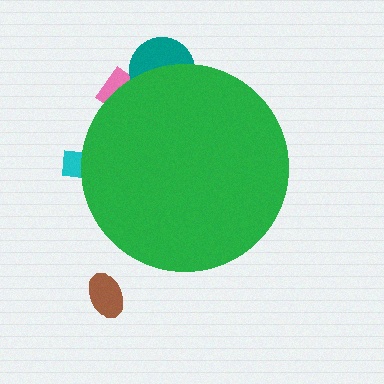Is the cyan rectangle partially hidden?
Yes, the cyan rectangle is partially hidden behind the green circle.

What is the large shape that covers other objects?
A green circle.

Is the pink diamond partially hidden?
Yes, the pink diamond is partially hidden behind the green circle.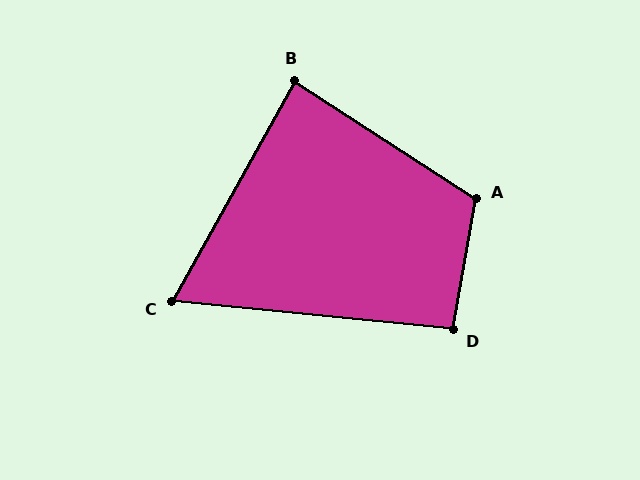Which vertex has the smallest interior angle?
C, at approximately 67 degrees.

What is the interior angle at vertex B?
Approximately 86 degrees (approximately right).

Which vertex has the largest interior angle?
A, at approximately 113 degrees.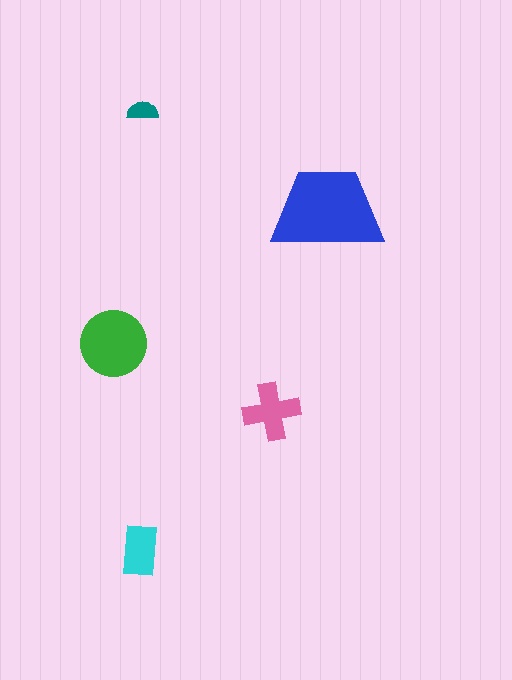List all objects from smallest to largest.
The teal semicircle, the cyan rectangle, the pink cross, the green circle, the blue trapezoid.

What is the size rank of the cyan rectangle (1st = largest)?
4th.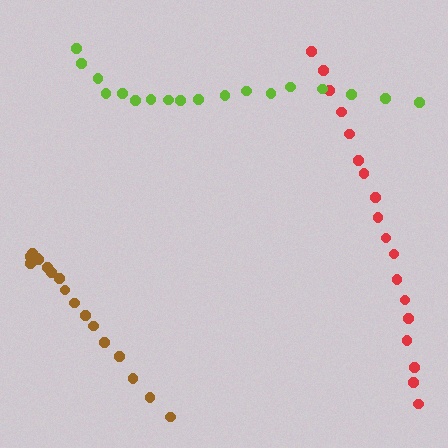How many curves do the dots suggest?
There are 3 distinct paths.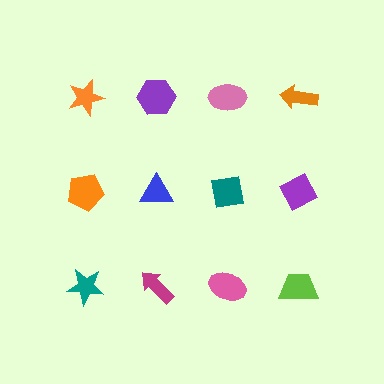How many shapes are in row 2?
4 shapes.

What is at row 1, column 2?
A purple hexagon.